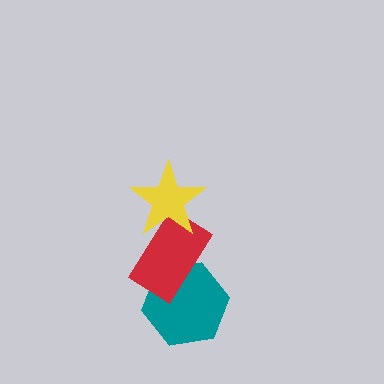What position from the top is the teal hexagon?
The teal hexagon is 3rd from the top.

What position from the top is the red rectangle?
The red rectangle is 2nd from the top.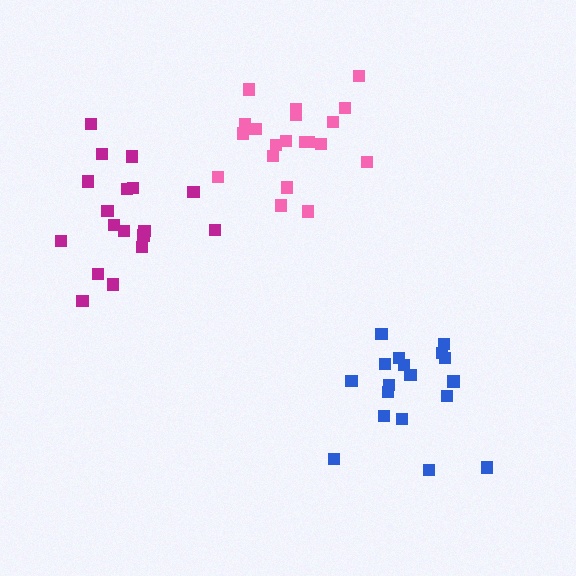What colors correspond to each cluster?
The clusters are colored: pink, magenta, blue.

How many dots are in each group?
Group 1: 20 dots, Group 2: 18 dots, Group 3: 18 dots (56 total).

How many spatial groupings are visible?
There are 3 spatial groupings.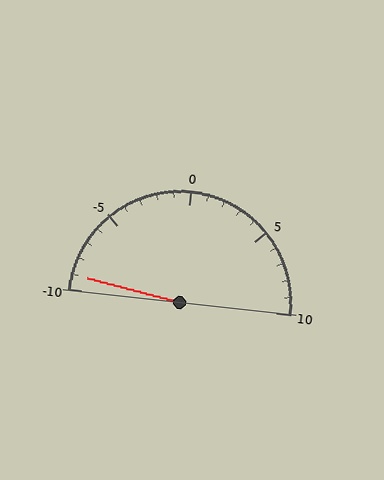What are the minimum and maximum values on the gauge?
The gauge ranges from -10 to 10.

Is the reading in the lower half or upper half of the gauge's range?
The reading is in the lower half of the range (-10 to 10).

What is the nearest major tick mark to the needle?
The nearest major tick mark is -10.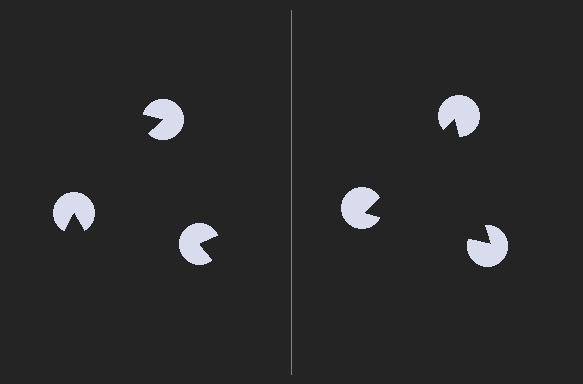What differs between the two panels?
The pac-man discs are positioned identically on both sides; only the wedge orientations differ. On the right they align to a triangle; on the left they are misaligned.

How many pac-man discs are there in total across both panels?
6 — 3 on each side.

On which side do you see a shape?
An illusory triangle appears on the right side. On the left side the wedge cuts are rotated, so no coherent shape forms.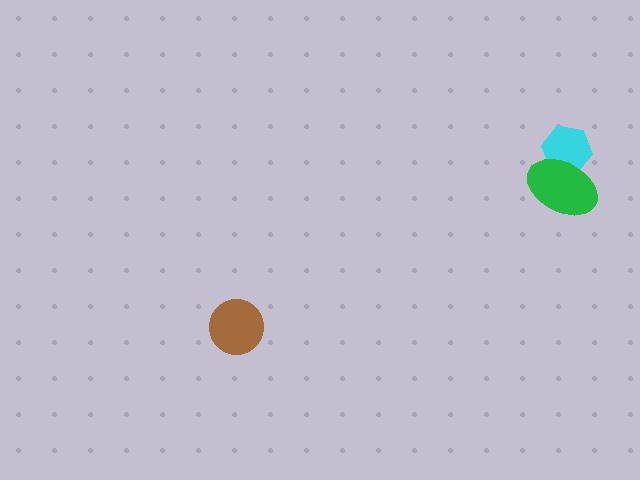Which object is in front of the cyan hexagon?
The green ellipse is in front of the cyan hexagon.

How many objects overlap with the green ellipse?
1 object overlaps with the green ellipse.